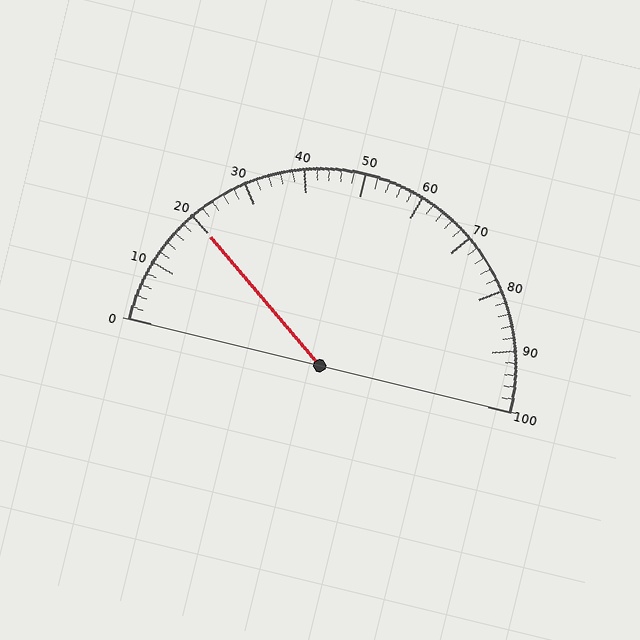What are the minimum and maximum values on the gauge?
The gauge ranges from 0 to 100.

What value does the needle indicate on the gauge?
The needle indicates approximately 20.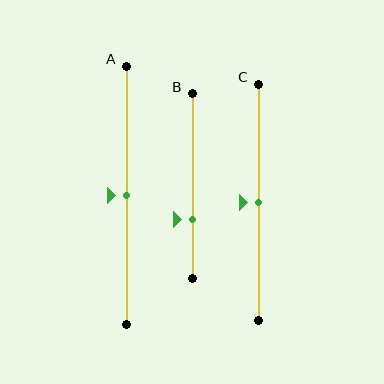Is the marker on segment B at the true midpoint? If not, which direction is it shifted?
No, the marker on segment B is shifted downward by about 18% of the segment length.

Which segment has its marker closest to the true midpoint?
Segment A has its marker closest to the true midpoint.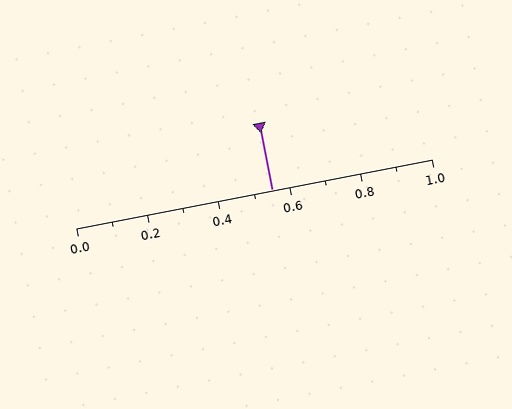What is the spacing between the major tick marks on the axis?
The major ticks are spaced 0.2 apart.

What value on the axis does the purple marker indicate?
The marker indicates approximately 0.55.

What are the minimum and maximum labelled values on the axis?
The axis runs from 0.0 to 1.0.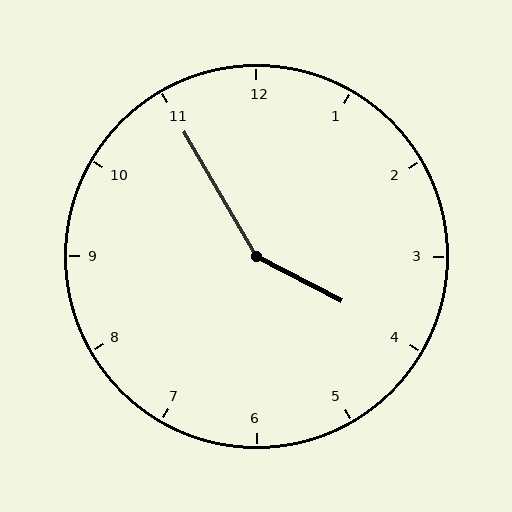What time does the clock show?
3:55.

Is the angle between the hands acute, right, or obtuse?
It is obtuse.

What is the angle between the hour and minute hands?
Approximately 148 degrees.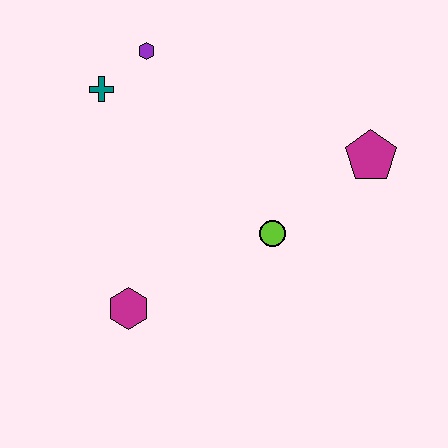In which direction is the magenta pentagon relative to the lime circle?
The magenta pentagon is to the right of the lime circle.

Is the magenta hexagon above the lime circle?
No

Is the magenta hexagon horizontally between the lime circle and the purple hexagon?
No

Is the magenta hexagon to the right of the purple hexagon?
No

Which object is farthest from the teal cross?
The magenta pentagon is farthest from the teal cross.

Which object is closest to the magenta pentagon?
The lime circle is closest to the magenta pentagon.